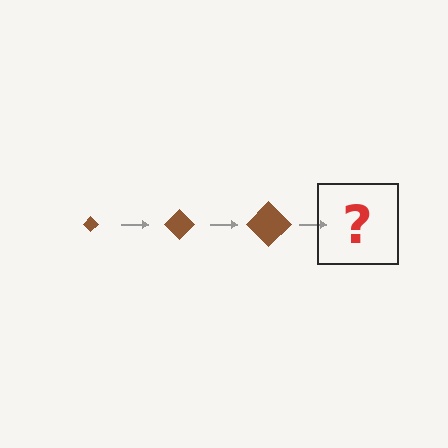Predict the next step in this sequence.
The next step is a brown diamond, larger than the previous one.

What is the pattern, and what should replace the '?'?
The pattern is that the diamond gets progressively larger each step. The '?' should be a brown diamond, larger than the previous one.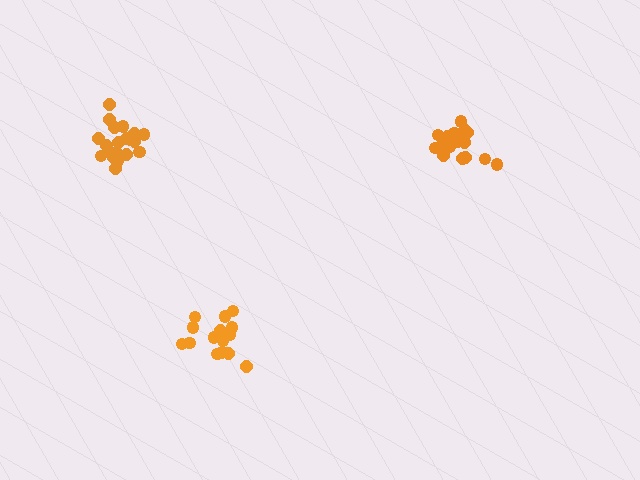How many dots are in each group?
Group 1: 20 dots, Group 2: 15 dots, Group 3: 20 dots (55 total).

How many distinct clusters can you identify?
There are 3 distinct clusters.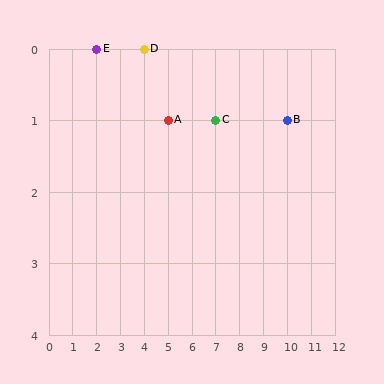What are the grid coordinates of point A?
Point A is at grid coordinates (5, 1).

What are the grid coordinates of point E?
Point E is at grid coordinates (2, 0).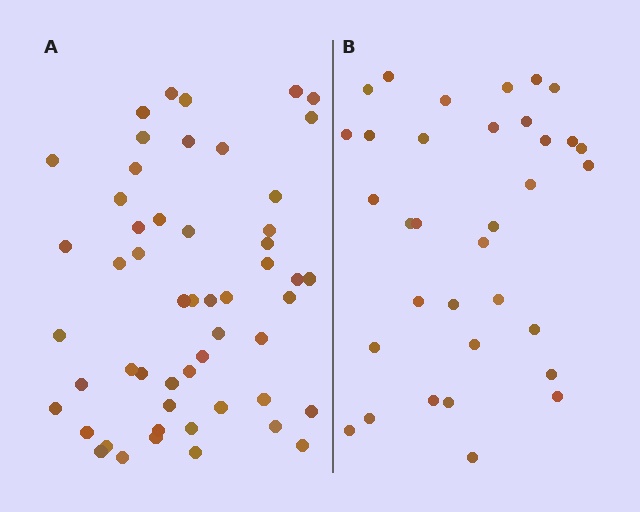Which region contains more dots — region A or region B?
Region A (the left region) has more dots.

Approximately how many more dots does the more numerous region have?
Region A has approximately 20 more dots than region B.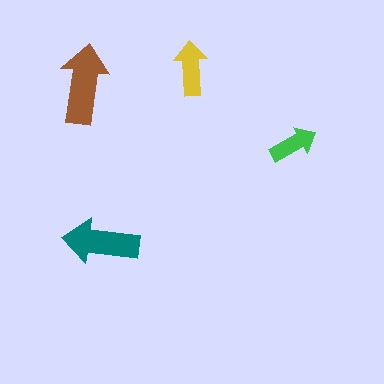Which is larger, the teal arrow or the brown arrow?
The brown one.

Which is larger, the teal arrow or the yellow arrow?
The teal one.